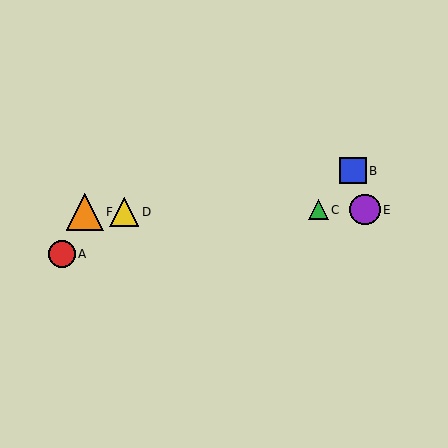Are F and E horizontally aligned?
Yes, both are at y≈212.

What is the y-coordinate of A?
Object A is at y≈254.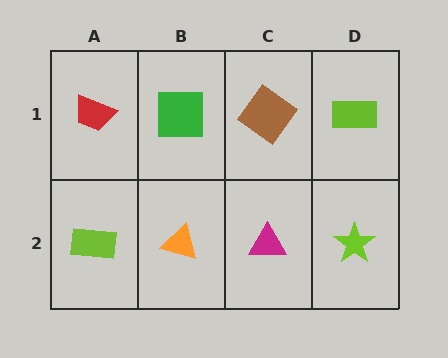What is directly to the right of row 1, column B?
A brown diamond.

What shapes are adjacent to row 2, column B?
A green square (row 1, column B), a lime rectangle (row 2, column A), a magenta triangle (row 2, column C).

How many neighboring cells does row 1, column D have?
2.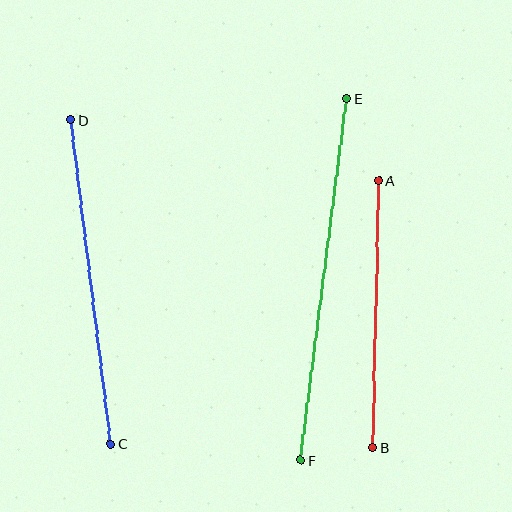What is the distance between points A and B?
The distance is approximately 267 pixels.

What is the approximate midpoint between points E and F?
The midpoint is at approximately (323, 279) pixels.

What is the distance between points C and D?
The distance is approximately 327 pixels.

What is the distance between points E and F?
The distance is approximately 365 pixels.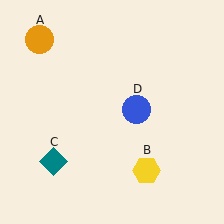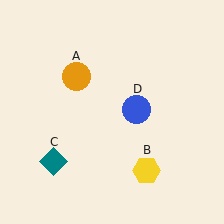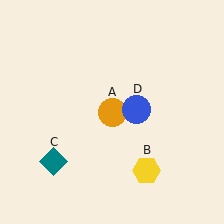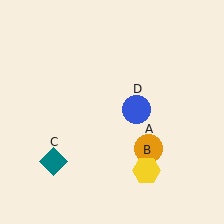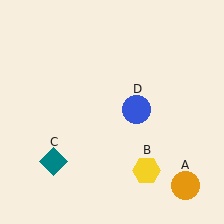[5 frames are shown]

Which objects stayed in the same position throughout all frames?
Yellow hexagon (object B) and teal diamond (object C) and blue circle (object D) remained stationary.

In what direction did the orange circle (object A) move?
The orange circle (object A) moved down and to the right.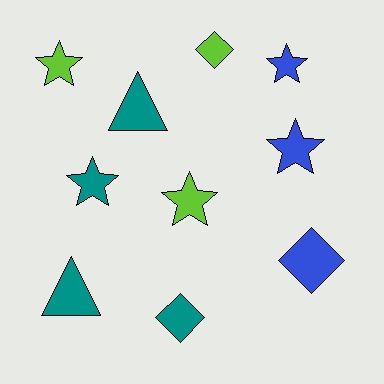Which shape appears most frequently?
Star, with 5 objects.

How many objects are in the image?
There are 10 objects.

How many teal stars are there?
There is 1 teal star.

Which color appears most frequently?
Teal, with 4 objects.